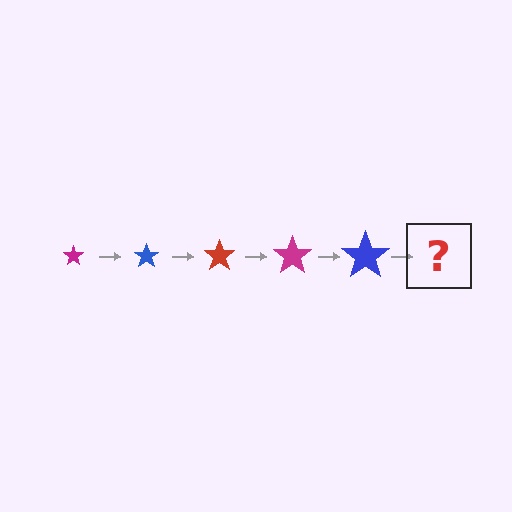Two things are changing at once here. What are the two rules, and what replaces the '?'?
The two rules are that the star grows larger each step and the color cycles through magenta, blue, and red. The '?' should be a red star, larger than the previous one.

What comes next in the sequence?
The next element should be a red star, larger than the previous one.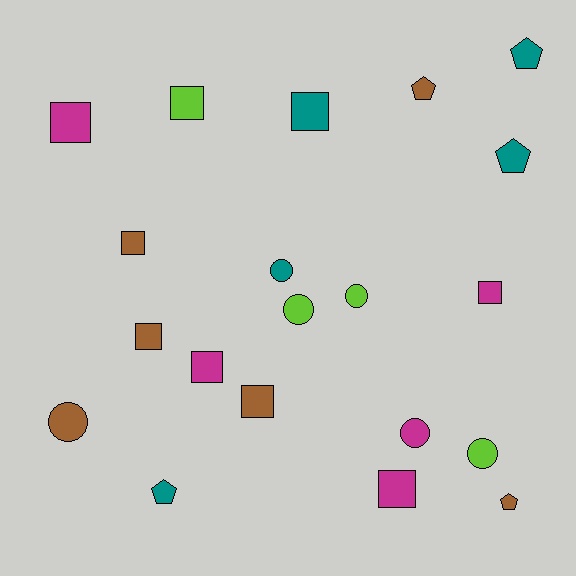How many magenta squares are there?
There are 4 magenta squares.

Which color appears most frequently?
Brown, with 6 objects.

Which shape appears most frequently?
Square, with 9 objects.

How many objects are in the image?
There are 20 objects.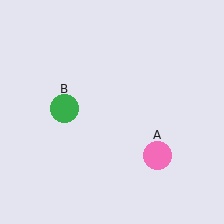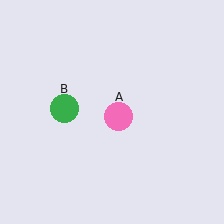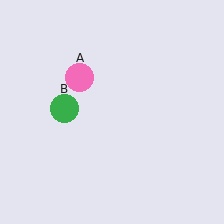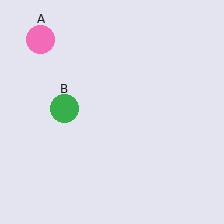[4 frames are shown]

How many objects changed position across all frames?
1 object changed position: pink circle (object A).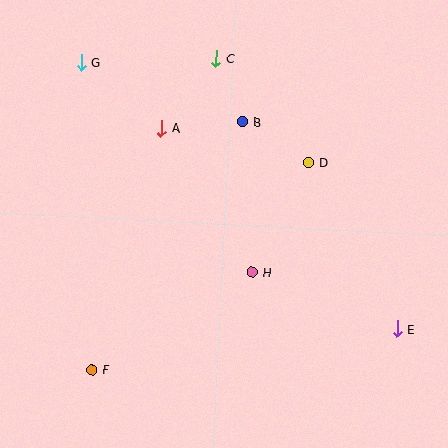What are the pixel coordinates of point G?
Point G is at (81, 62).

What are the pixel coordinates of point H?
Point H is at (252, 272).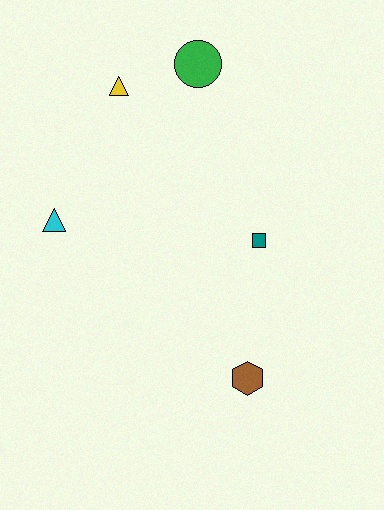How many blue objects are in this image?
There are no blue objects.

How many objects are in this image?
There are 5 objects.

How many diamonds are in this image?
There are no diamonds.